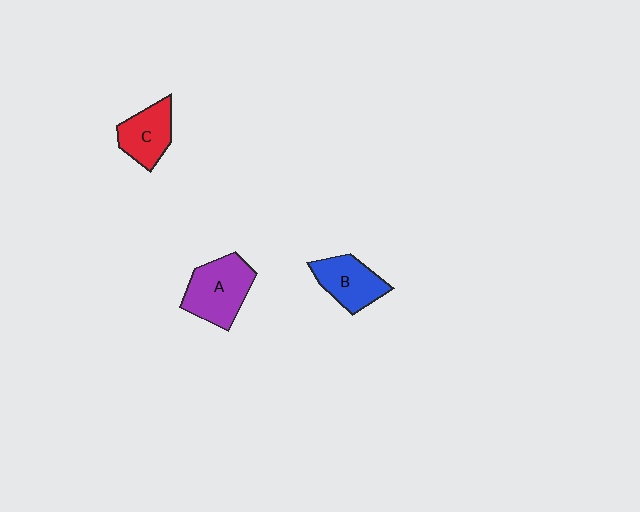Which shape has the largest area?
Shape A (purple).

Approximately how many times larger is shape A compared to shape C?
Approximately 1.4 times.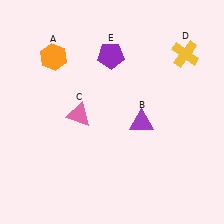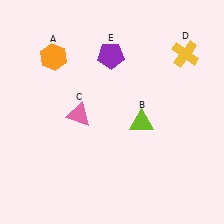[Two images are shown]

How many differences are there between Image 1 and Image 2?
There is 1 difference between the two images.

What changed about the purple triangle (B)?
In Image 1, B is purple. In Image 2, it changed to lime.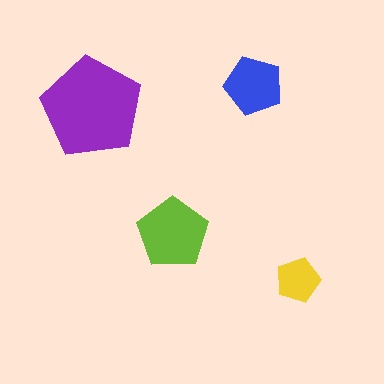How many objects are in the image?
There are 4 objects in the image.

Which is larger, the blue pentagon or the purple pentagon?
The purple one.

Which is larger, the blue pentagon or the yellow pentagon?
The blue one.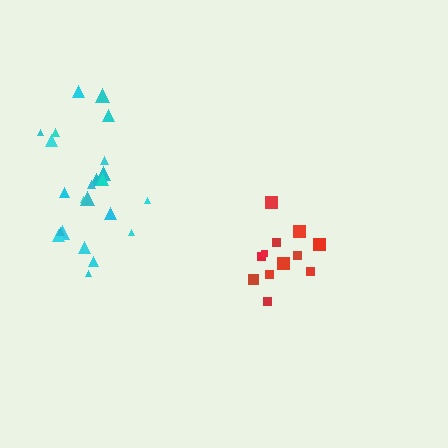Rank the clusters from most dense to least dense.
red, cyan.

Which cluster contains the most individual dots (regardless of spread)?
Cyan (23).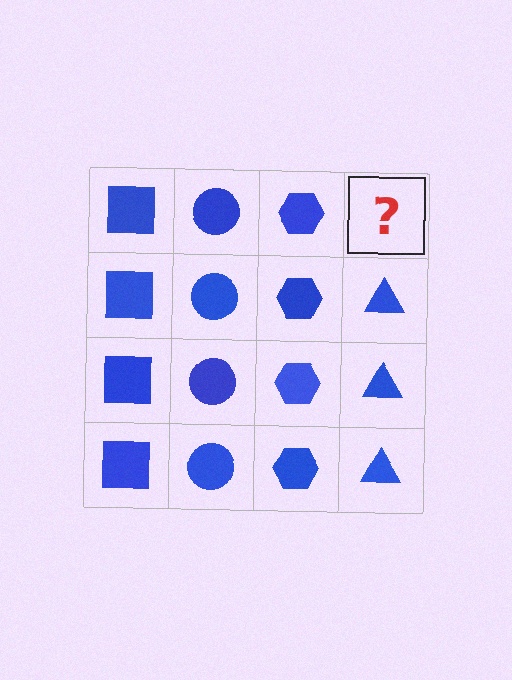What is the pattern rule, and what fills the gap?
The rule is that each column has a consistent shape. The gap should be filled with a blue triangle.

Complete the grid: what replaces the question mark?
The question mark should be replaced with a blue triangle.